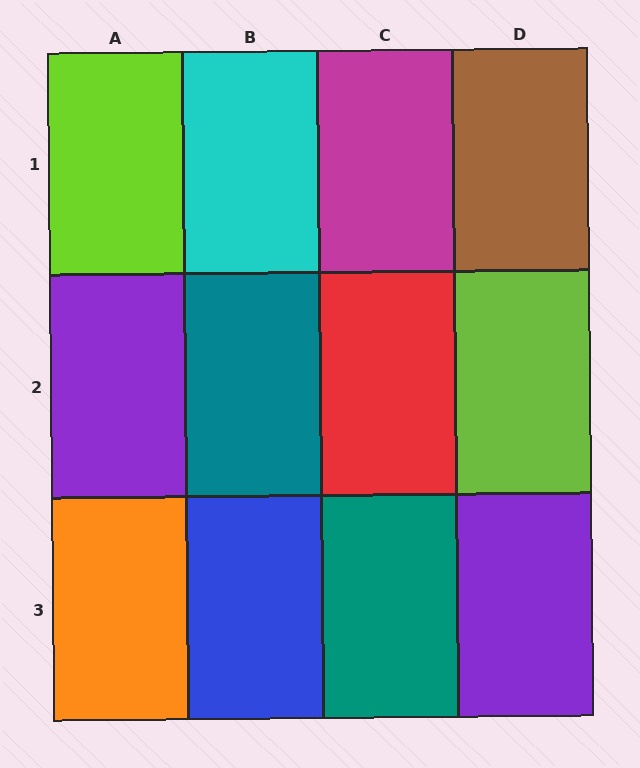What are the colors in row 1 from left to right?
Lime, cyan, magenta, brown.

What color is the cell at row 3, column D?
Purple.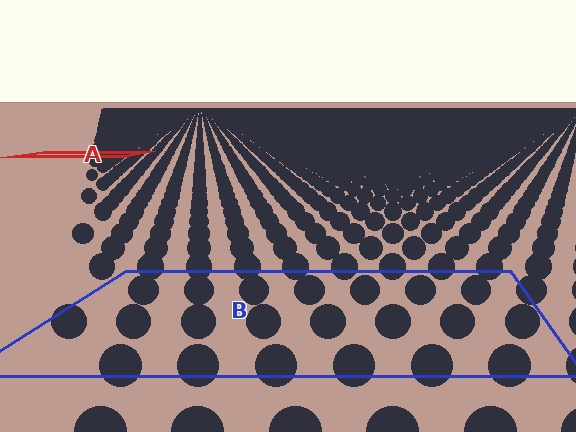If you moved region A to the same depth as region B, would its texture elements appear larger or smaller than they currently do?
They would appear larger. At a closer depth, the same texture elements are projected at a bigger on-screen size.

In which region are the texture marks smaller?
The texture marks are smaller in region A, because it is farther away.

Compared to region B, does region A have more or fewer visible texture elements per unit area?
Region A has more texture elements per unit area — they are packed more densely because it is farther away.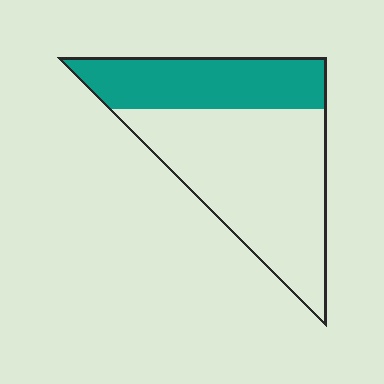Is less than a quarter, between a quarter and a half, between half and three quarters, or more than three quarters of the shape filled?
Between a quarter and a half.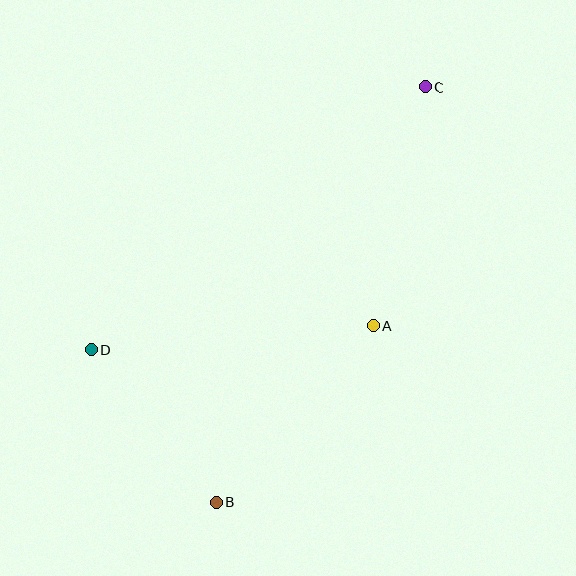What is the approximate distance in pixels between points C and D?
The distance between C and D is approximately 425 pixels.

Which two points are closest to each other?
Points B and D are closest to each other.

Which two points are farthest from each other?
Points B and C are farthest from each other.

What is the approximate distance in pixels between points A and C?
The distance between A and C is approximately 244 pixels.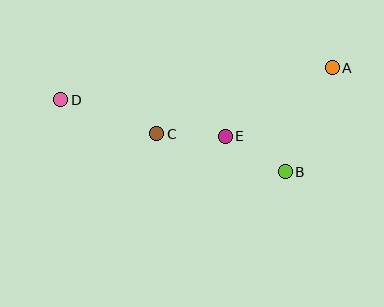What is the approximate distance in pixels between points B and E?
The distance between B and E is approximately 70 pixels.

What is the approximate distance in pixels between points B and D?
The distance between B and D is approximately 235 pixels.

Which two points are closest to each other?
Points C and E are closest to each other.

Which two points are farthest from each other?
Points A and D are farthest from each other.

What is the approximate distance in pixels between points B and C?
The distance between B and C is approximately 134 pixels.